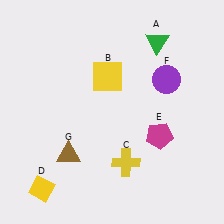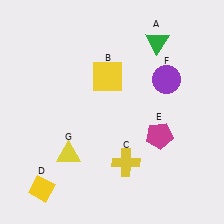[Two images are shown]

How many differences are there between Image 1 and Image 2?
There is 1 difference between the two images.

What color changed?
The triangle (G) changed from brown in Image 1 to yellow in Image 2.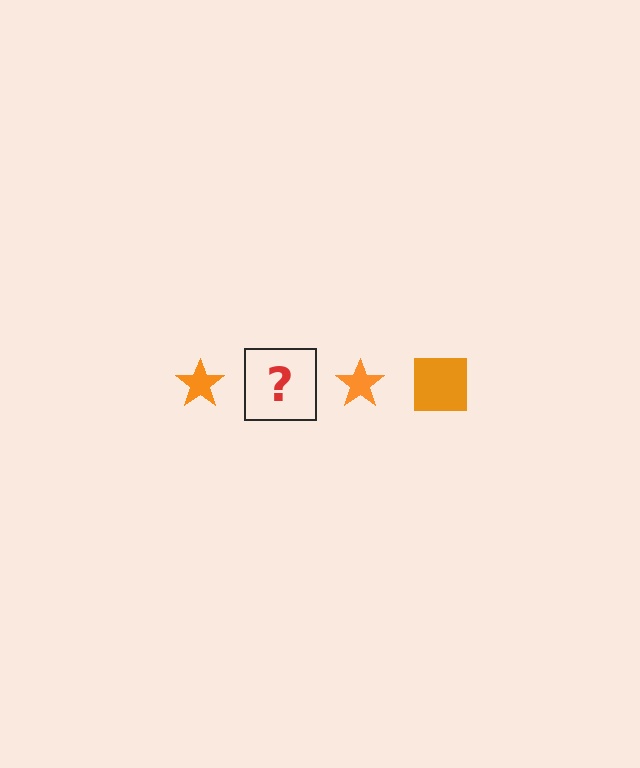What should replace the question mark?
The question mark should be replaced with an orange square.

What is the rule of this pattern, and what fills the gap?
The rule is that the pattern cycles through star, square shapes in orange. The gap should be filled with an orange square.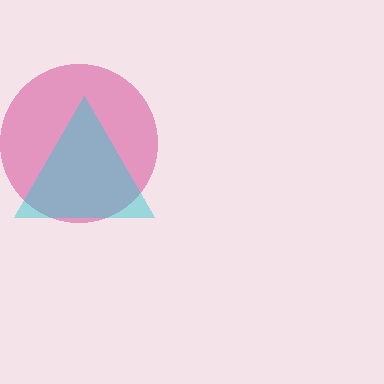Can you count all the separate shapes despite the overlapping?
Yes, there are 2 separate shapes.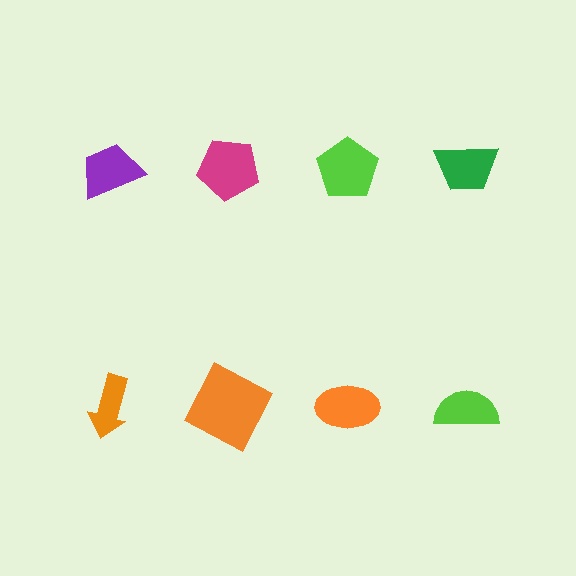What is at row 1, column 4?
A green trapezoid.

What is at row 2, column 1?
An orange arrow.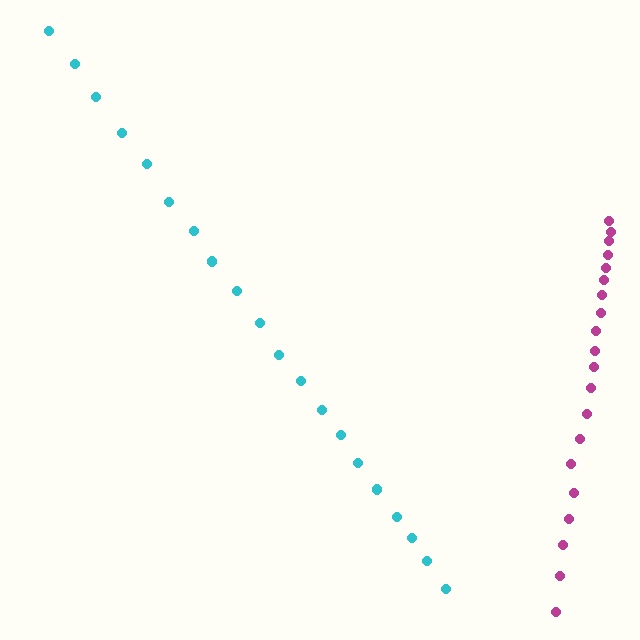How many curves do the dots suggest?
There are 2 distinct paths.